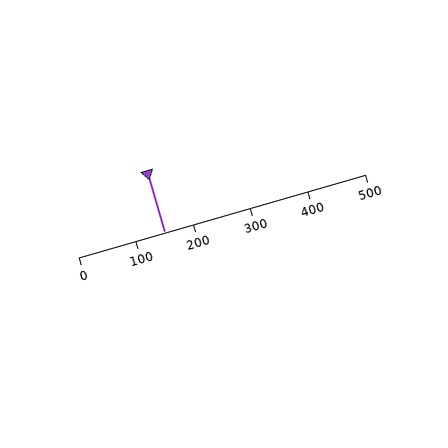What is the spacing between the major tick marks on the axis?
The major ticks are spaced 100 apart.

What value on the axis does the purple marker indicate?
The marker indicates approximately 150.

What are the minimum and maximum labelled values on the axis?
The axis runs from 0 to 500.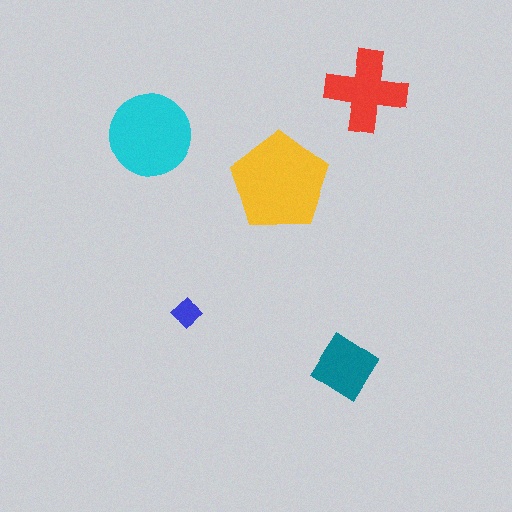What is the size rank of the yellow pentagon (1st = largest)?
1st.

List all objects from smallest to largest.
The blue diamond, the teal diamond, the red cross, the cyan circle, the yellow pentagon.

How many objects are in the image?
There are 5 objects in the image.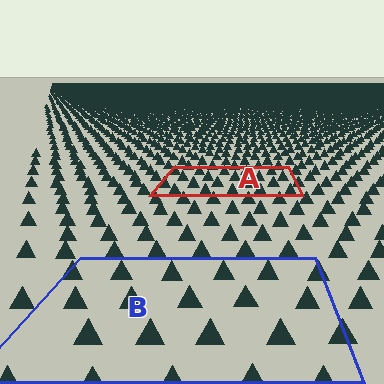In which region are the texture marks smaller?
The texture marks are smaller in region A, because it is farther away.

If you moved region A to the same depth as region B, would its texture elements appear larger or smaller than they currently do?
They would appear larger. At a closer depth, the same texture elements are projected at a bigger on-screen size.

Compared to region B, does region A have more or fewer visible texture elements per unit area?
Region A has more texture elements per unit area — they are packed more densely because it is farther away.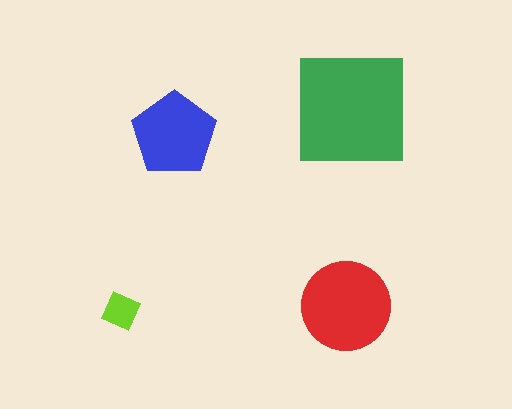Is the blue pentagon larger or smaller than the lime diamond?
Larger.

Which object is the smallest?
The lime diamond.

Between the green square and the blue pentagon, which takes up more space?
The green square.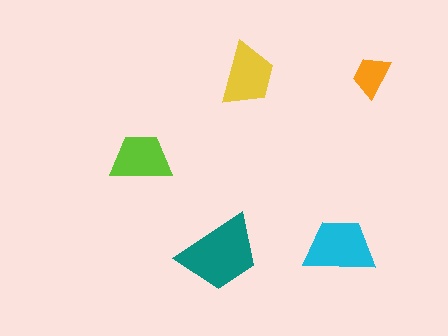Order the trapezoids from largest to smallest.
the teal one, the cyan one, the yellow one, the lime one, the orange one.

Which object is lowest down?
The teal trapezoid is bottommost.